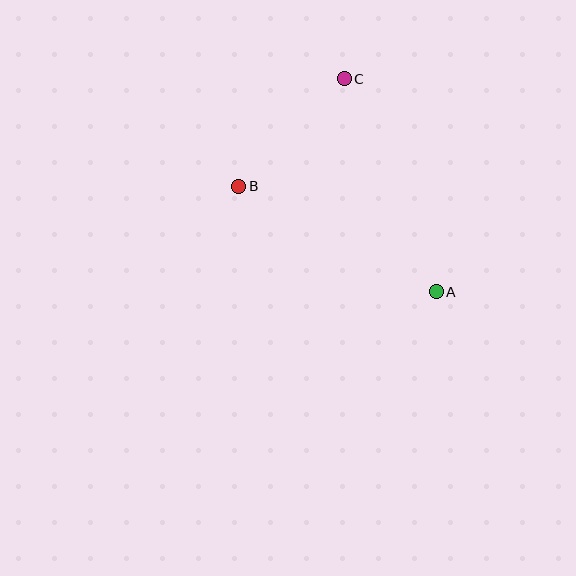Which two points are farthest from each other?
Points A and C are farthest from each other.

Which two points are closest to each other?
Points B and C are closest to each other.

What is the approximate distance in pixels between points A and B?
The distance between A and B is approximately 224 pixels.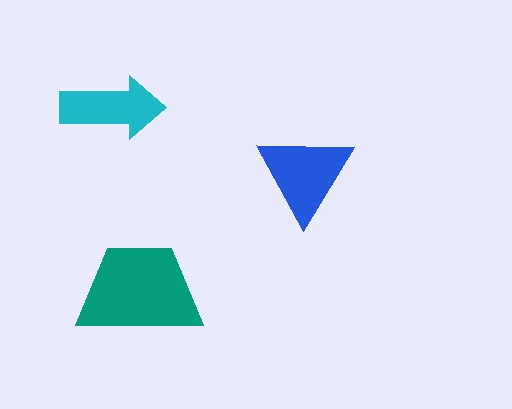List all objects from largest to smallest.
The teal trapezoid, the blue triangle, the cyan arrow.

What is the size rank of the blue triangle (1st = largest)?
2nd.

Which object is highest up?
The cyan arrow is topmost.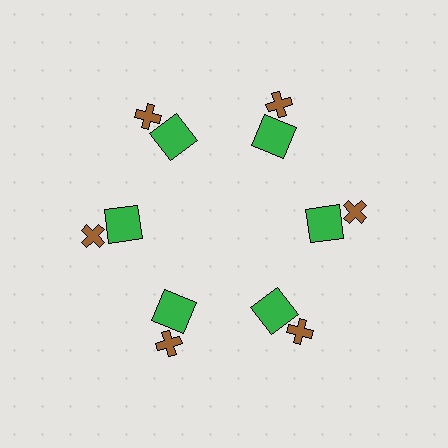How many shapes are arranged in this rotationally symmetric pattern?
There are 12 shapes, arranged in 6 groups of 2.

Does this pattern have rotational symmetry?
Yes, this pattern has 6-fold rotational symmetry. It looks the same after rotating 60 degrees around the center.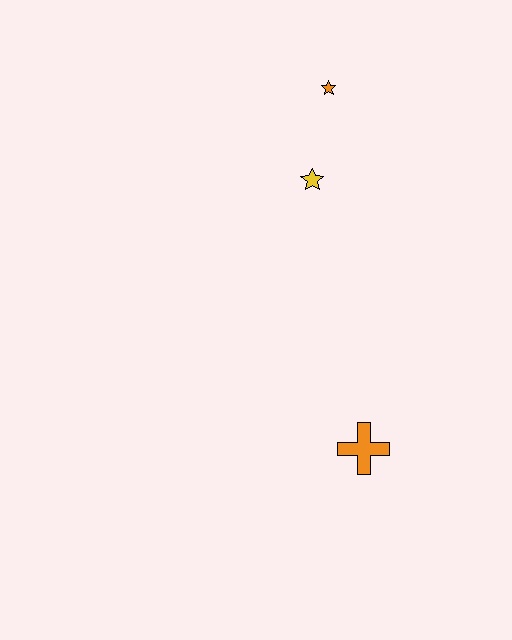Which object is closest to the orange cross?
The yellow star is closest to the orange cross.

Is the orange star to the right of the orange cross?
No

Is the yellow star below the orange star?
Yes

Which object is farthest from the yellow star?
The orange cross is farthest from the yellow star.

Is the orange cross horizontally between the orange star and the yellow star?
No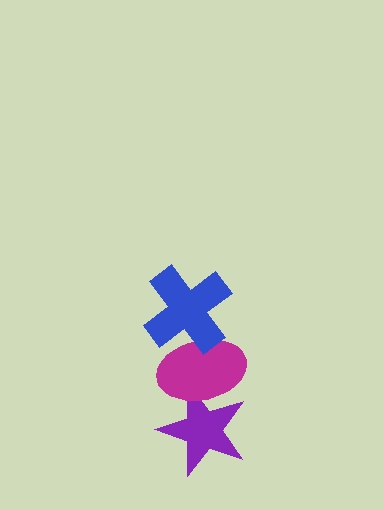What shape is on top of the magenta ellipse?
The blue cross is on top of the magenta ellipse.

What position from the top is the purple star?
The purple star is 3rd from the top.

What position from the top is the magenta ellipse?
The magenta ellipse is 2nd from the top.